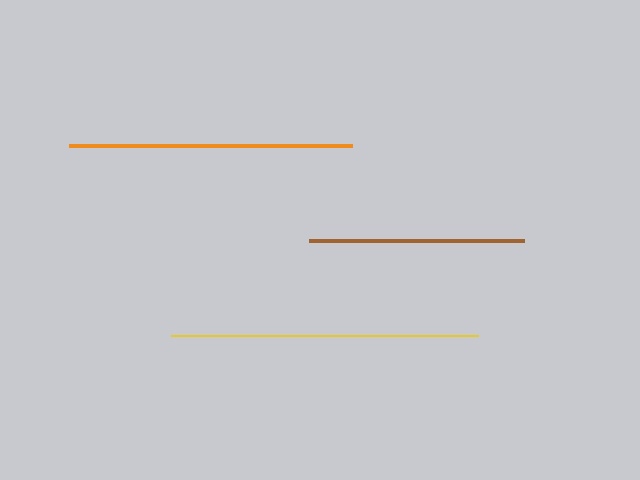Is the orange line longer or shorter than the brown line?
The orange line is longer than the brown line.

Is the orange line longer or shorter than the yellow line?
The yellow line is longer than the orange line.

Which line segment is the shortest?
The brown line is the shortest at approximately 215 pixels.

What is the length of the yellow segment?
The yellow segment is approximately 308 pixels long.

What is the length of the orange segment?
The orange segment is approximately 283 pixels long.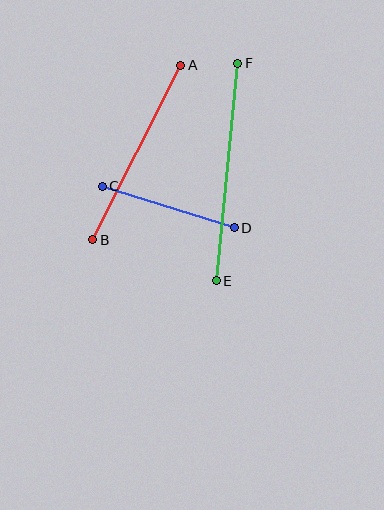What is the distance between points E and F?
The distance is approximately 218 pixels.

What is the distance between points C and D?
The distance is approximately 138 pixels.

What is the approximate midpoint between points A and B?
The midpoint is at approximately (137, 153) pixels.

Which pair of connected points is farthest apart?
Points E and F are farthest apart.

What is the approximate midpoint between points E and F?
The midpoint is at approximately (227, 172) pixels.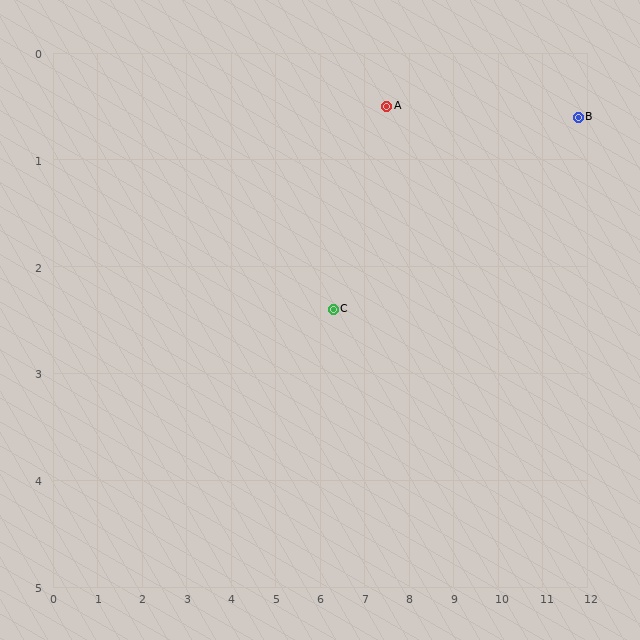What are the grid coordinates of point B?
Point B is at approximately (11.8, 0.6).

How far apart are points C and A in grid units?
Points C and A are about 2.2 grid units apart.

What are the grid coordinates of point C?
Point C is at approximately (6.3, 2.4).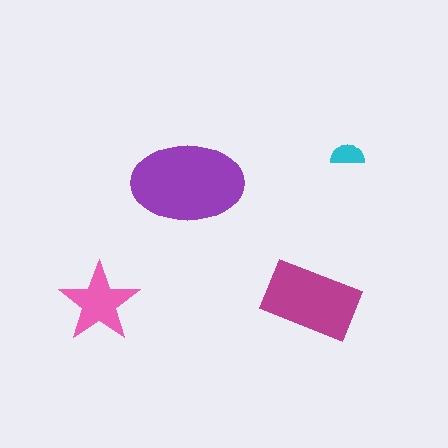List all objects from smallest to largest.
The cyan semicircle, the pink star, the magenta rectangle, the purple ellipse.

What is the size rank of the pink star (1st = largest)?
3rd.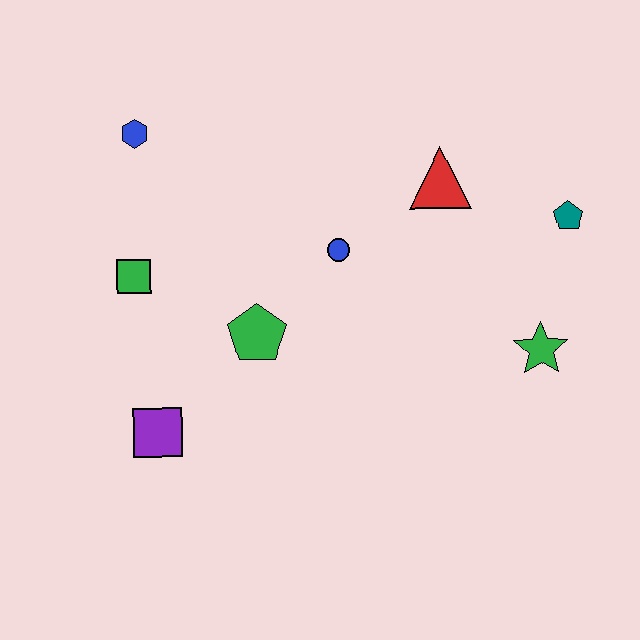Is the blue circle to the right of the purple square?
Yes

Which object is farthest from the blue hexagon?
The green star is farthest from the blue hexagon.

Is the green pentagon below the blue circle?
Yes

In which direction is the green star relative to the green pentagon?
The green star is to the right of the green pentagon.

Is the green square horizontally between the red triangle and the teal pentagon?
No